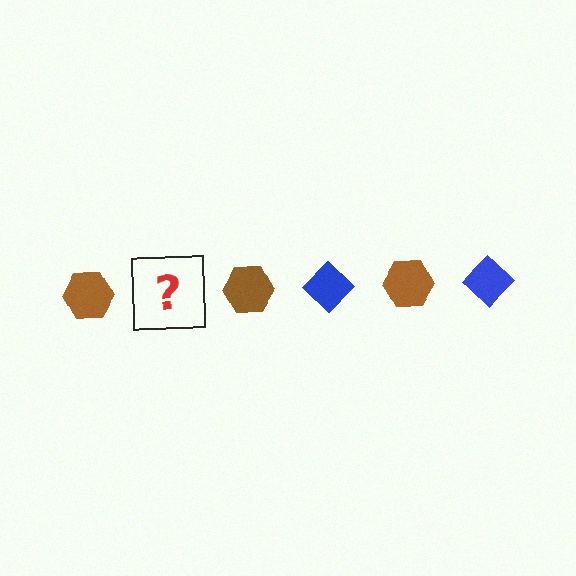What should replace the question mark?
The question mark should be replaced with a blue diamond.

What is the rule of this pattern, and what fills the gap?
The rule is that the pattern alternates between brown hexagon and blue diamond. The gap should be filled with a blue diamond.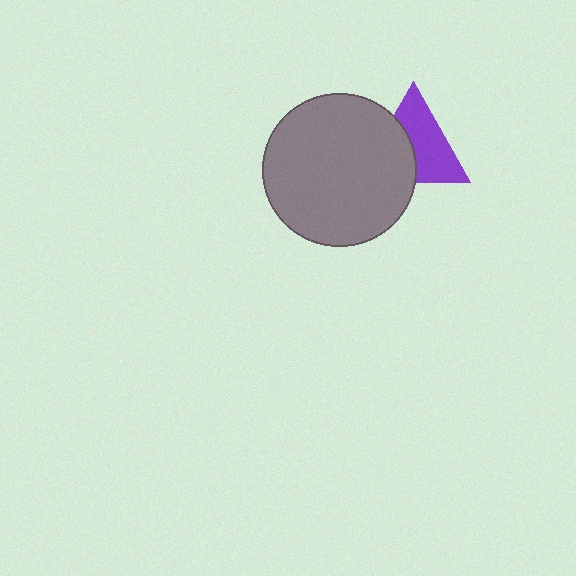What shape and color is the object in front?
The object in front is a gray circle.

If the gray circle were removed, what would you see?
You would see the complete purple triangle.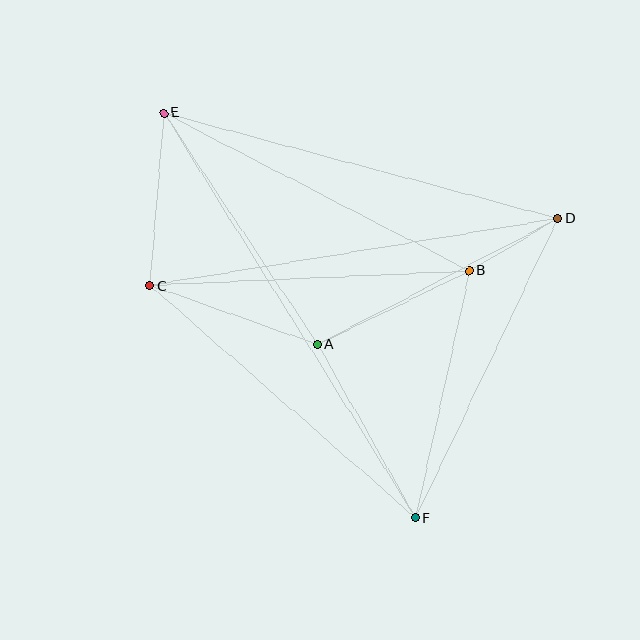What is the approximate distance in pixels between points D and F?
The distance between D and F is approximately 332 pixels.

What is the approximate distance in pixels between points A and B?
The distance between A and B is approximately 169 pixels.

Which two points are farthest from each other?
Points E and F are farthest from each other.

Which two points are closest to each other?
Points B and D are closest to each other.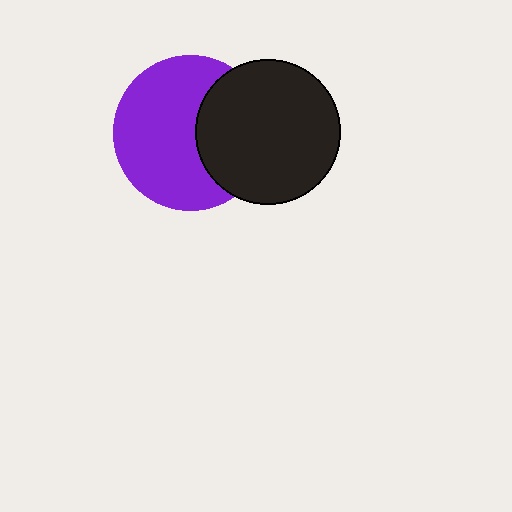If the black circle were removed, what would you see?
You would see the complete purple circle.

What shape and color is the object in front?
The object in front is a black circle.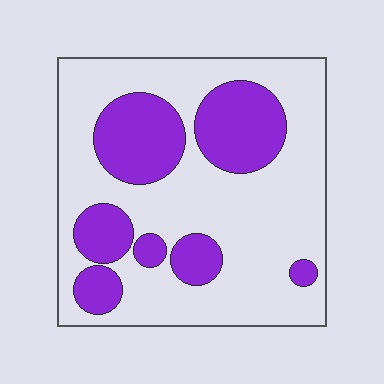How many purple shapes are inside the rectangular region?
7.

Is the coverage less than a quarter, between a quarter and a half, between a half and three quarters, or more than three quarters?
Between a quarter and a half.